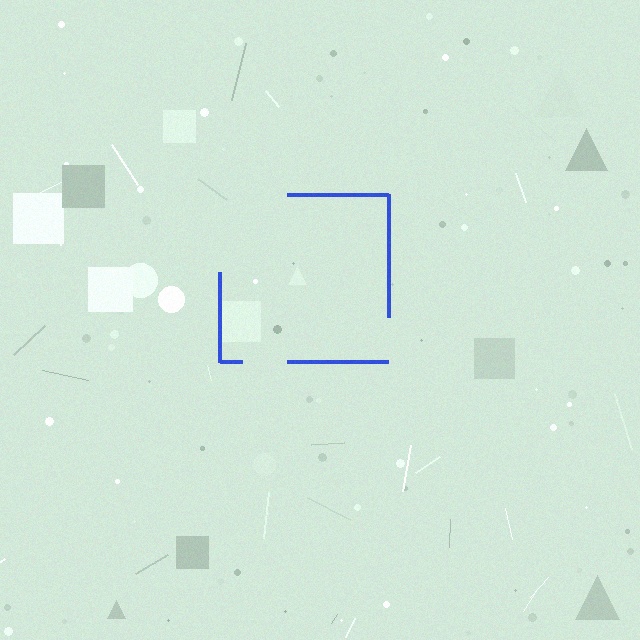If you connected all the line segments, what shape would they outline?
They would outline a square.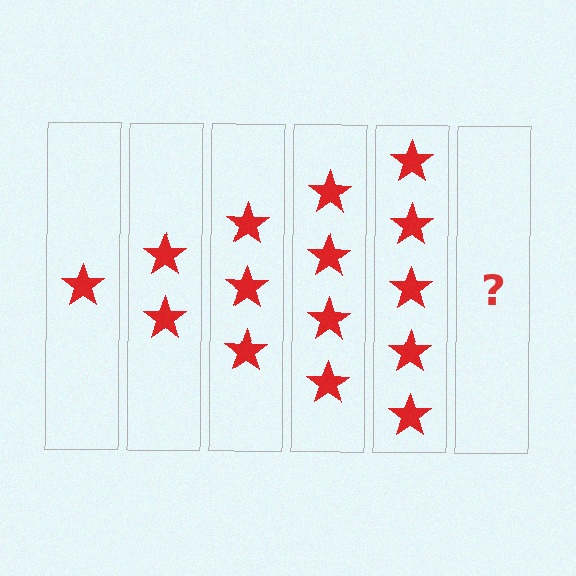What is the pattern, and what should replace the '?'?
The pattern is that each step adds one more star. The '?' should be 6 stars.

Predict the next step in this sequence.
The next step is 6 stars.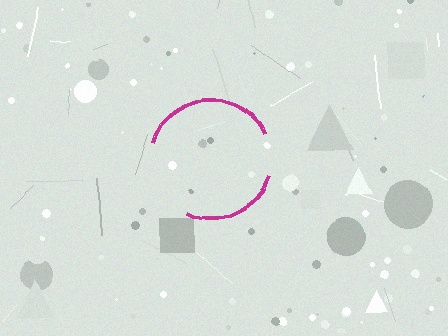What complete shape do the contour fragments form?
The contour fragments form a circle.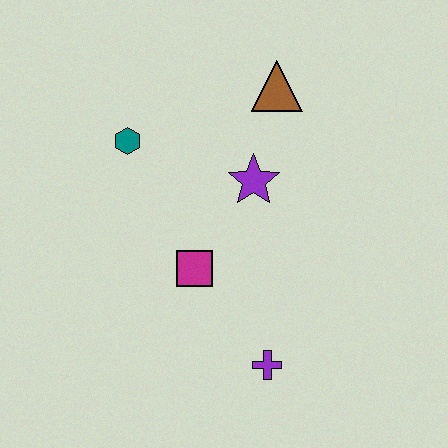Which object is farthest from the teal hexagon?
The purple cross is farthest from the teal hexagon.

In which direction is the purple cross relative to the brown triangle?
The purple cross is below the brown triangle.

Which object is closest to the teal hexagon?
The purple star is closest to the teal hexagon.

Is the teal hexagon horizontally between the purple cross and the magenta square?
No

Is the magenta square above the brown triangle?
No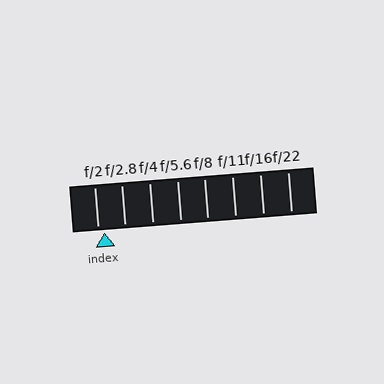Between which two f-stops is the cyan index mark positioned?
The index mark is between f/2 and f/2.8.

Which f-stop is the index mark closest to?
The index mark is closest to f/2.